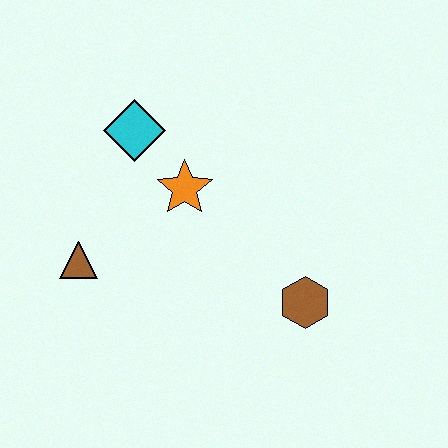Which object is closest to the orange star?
The cyan diamond is closest to the orange star.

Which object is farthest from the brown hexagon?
The cyan diamond is farthest from the brown hexagon.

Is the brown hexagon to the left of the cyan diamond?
No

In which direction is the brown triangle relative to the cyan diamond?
The brown triangle is below the cyan diamond.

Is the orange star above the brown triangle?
Yes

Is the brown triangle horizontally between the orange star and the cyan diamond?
No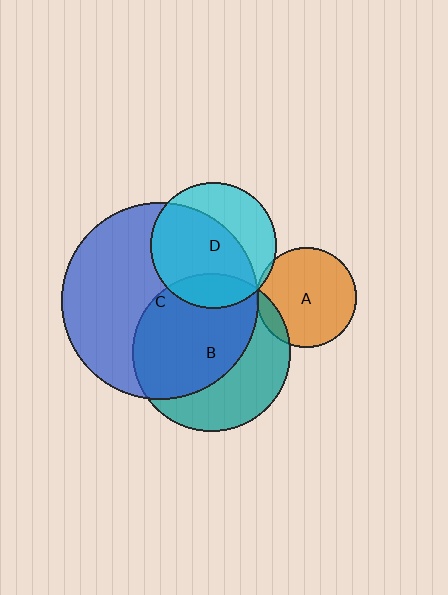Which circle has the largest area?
Circle C (blue).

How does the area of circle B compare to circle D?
Approximately 1.6 times.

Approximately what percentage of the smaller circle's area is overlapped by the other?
Approximately 20%.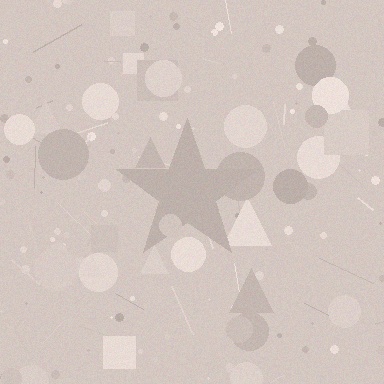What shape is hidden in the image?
A star is hidden in the image.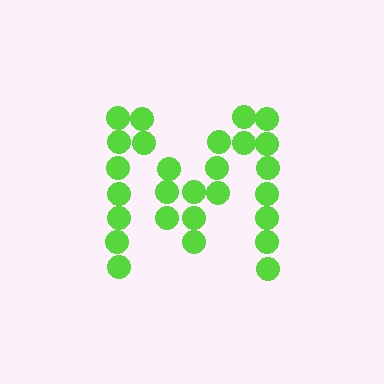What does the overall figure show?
The overall figure shows the letter M.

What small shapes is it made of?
It is made of small circles.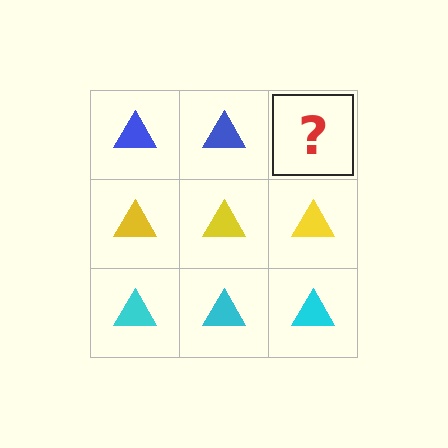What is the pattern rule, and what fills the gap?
The rule is that each row has a consistent color. The gap should be filled with a blue triangle.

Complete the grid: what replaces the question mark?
The question mark should be replaced with a blue triangle.